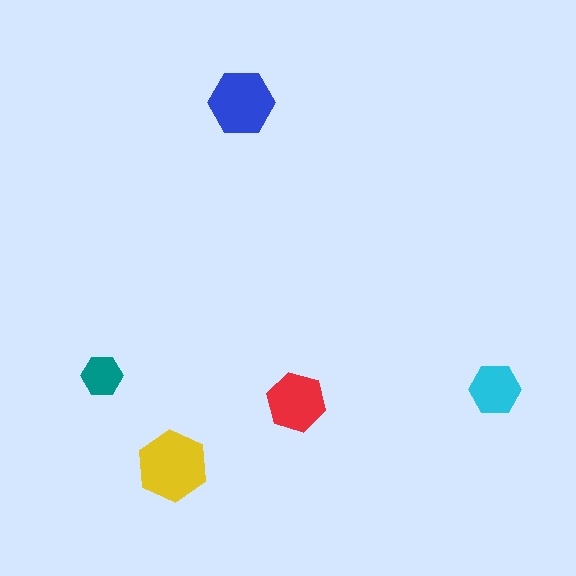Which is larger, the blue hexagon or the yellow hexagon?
The yellow one.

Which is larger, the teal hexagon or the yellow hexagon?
The yellow one.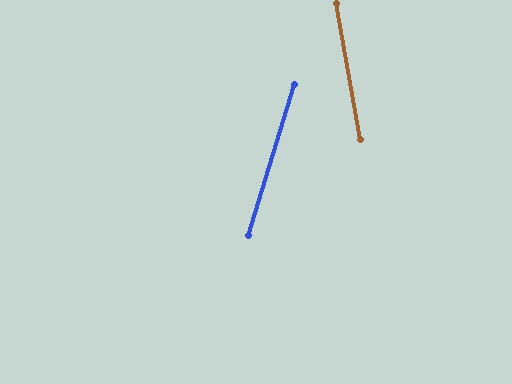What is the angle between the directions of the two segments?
Approximately 27 degrees.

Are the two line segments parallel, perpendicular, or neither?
Neither parallel nor perpendicular — they differ by about 27°.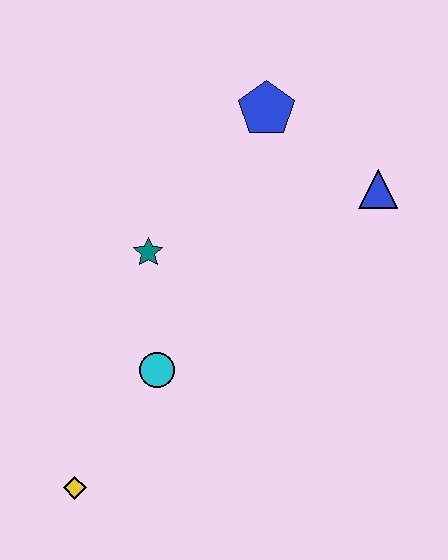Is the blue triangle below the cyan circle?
No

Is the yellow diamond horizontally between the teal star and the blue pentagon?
No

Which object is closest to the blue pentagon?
The blue triangle is closest to the blue pentagon.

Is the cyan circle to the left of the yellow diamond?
No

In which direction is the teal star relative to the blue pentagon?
The teal star is below the blue pentagon.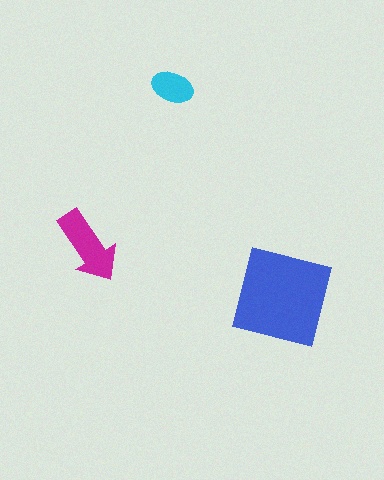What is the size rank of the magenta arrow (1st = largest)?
2nd.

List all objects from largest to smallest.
The blue square, the magenta arrow, the cyan ellipse.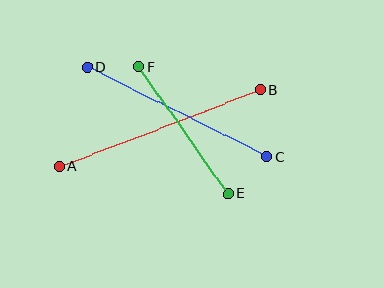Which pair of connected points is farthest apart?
Points A and B are farthest apart.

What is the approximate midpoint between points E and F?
The midpoint is at approximately (183, 130) pixels.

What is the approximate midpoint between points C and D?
The midpoint is at approximately (177, 112) pixels.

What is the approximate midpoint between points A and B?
The midpoint is at approximately (160, 128) pixels.